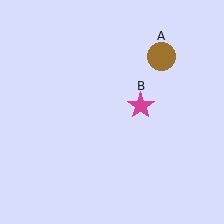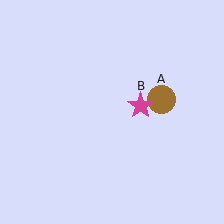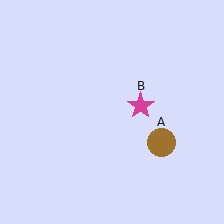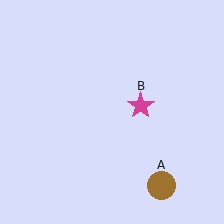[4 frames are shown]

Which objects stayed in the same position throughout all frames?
Magenta star (object B) remained stationary.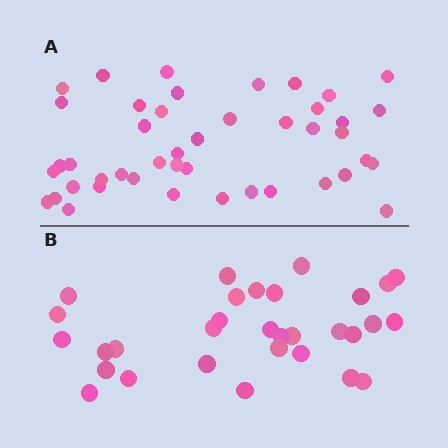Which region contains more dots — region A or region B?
Region A (the top region) has more dots.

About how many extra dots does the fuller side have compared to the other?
Region A has approximately 15 more dots than region B.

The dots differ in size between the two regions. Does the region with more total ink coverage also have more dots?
No. Region B has more total ink coverage because its dots are larger, but region A actually contains more individual dots. Total area can be misleading — the number of items is what matters here.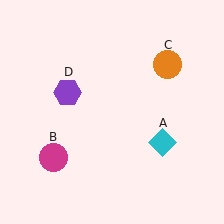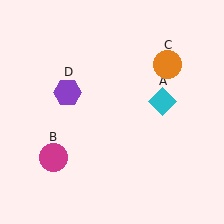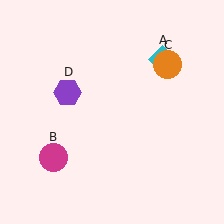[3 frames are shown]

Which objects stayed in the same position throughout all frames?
Magenta circle (object B) and orange circle (object C) and purple hexagon (object D) remained stationary.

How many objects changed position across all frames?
1 object changed position: cyan diamond (object A).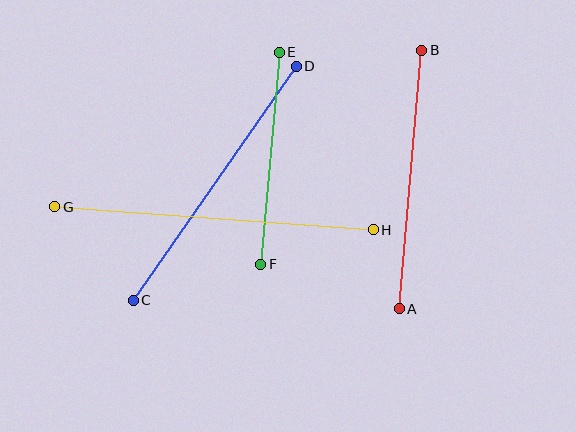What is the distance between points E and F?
The distance is approximately 213 pixels.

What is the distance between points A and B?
The distance is approximately 260 pixels.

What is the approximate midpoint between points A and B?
The midpoint is at approximately (410, 179) pixels.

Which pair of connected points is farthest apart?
Points G and H are farthest apart.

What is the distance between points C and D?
The distance is approximately 285 pixels.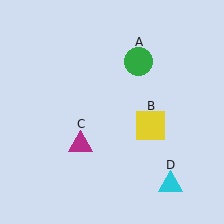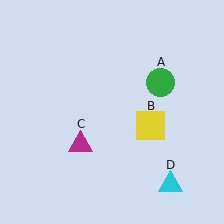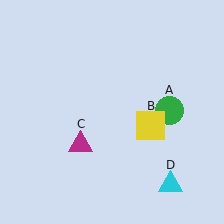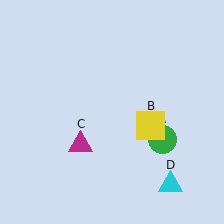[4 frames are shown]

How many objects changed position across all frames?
1 object changed position: green circle (object A).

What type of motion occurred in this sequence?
The green circle (object A) rotated clockwise around the center of the scene.